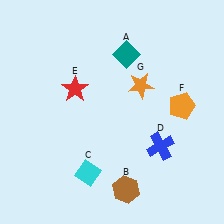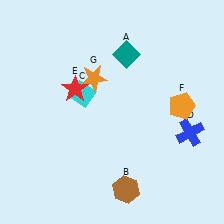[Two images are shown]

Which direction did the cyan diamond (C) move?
The cyan diamond (C) moved up.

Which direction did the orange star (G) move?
The orange star (G) moved left.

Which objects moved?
The objects that moved are: the cyan diamond (C), the blue cross (D), the orange star (G).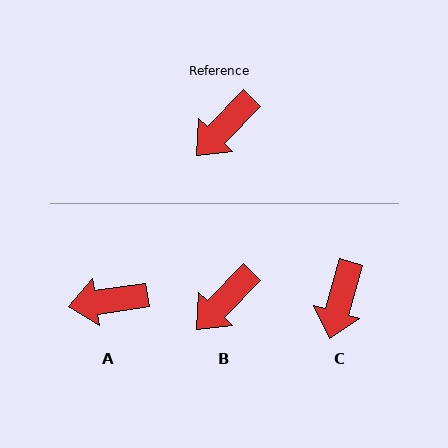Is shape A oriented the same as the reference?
No, it is off by about 38 degrees.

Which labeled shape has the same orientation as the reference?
B.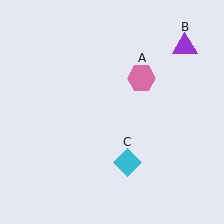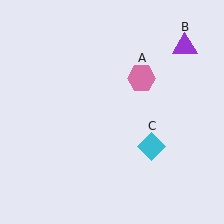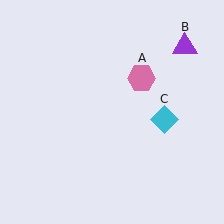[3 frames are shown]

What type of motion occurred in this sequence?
The cyan diamond (object C) rotated counterclockwise around the center of the scene.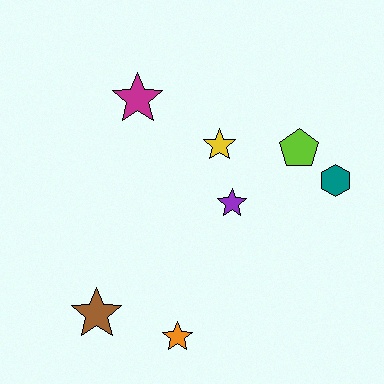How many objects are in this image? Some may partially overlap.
There are 7 objects.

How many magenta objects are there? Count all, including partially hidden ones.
There is 1 magenta object.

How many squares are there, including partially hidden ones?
There are no squares.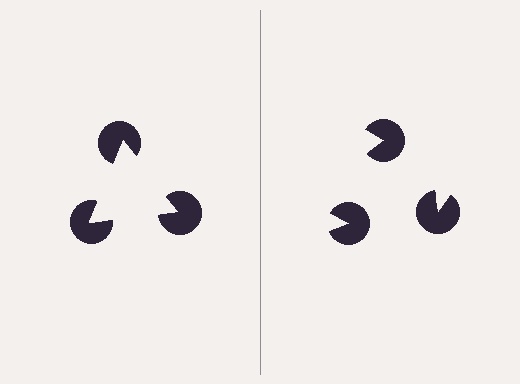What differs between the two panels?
The pac-man discs are positioned identically on both sides; only the wedge orientations differ. On the left they align to a triangle; on the right they are misaligned.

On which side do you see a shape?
An illusory triangle appears on the left side. On the right side the wedge cuts are rotated, so no coherent shape forms.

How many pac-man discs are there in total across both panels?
6 — 3 on each side.